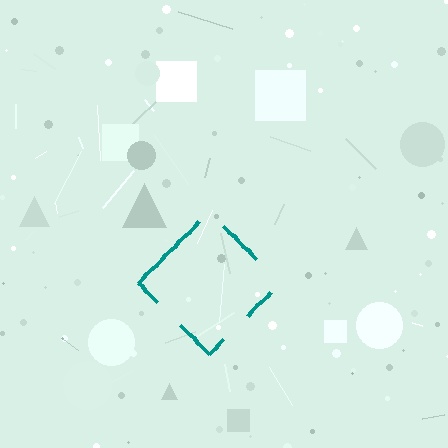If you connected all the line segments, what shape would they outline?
They would outline a diamond.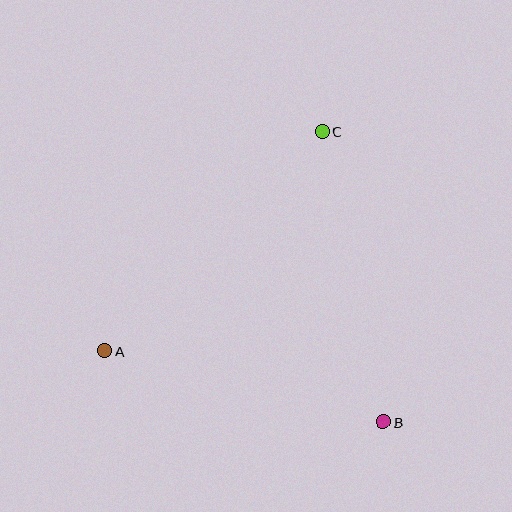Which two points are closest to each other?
Points A and B are closest to each other.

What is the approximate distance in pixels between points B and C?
The distance between B and C is approximately 297 pixels.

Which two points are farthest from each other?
Points A and C are farthest from each other.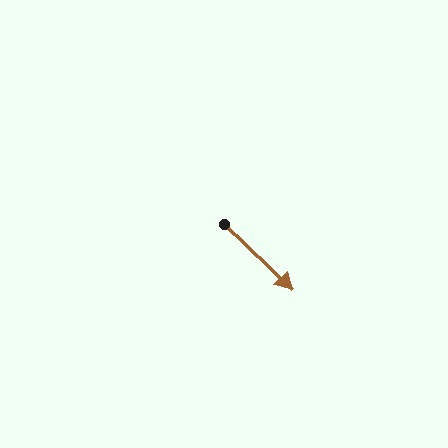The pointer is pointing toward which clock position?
Roughly 4 o'clock.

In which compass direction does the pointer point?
Southeast.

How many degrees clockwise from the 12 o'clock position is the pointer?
Approximately 134 degrees.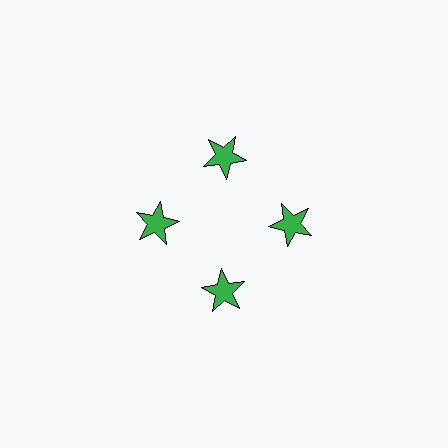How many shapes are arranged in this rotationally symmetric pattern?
There are 4 shapes, arranged in 4 groups of 1.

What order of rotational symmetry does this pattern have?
This pattern has 4-fold rotational symmetry.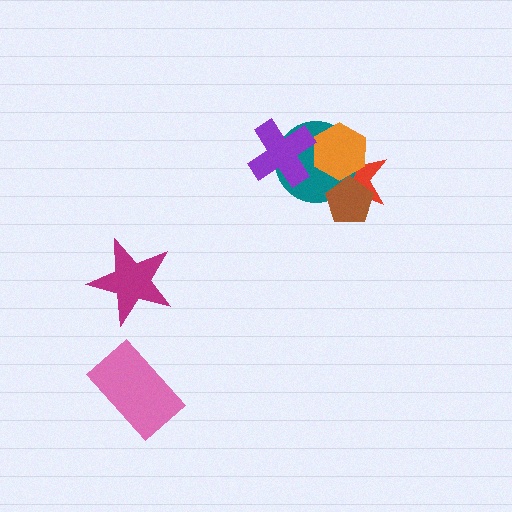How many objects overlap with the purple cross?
1 object overlaps with the purple cross.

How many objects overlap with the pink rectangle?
0 objects overlap with the pink rectangle.